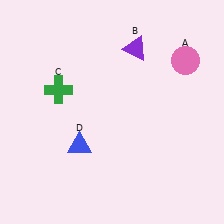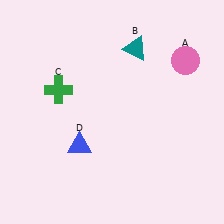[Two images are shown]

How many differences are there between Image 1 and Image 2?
There is 1 difference between the two images.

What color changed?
The triangle (B) changed from purple in Image 1 to teal in Image 2.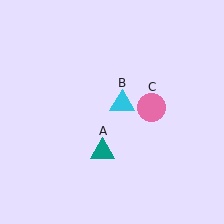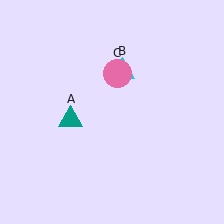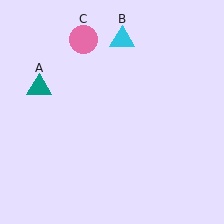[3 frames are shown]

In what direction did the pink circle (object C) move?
The pink circle (object C) moved up and to the left.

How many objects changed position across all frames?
3 objects changed position: teal triangle (object A), cyan triangle (object B), pink circle (object C).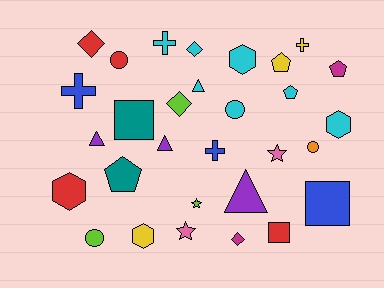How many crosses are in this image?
There are 4 crosses.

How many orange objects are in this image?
There is 1 orange object.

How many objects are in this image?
There are 30 objects.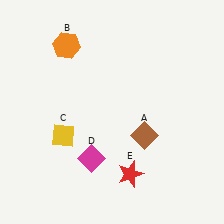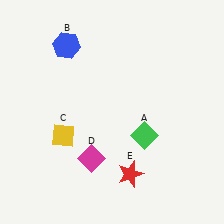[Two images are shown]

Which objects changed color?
A changed from brown to green. B changed from orange to blue.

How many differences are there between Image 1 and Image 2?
There are 2 differences between the two images.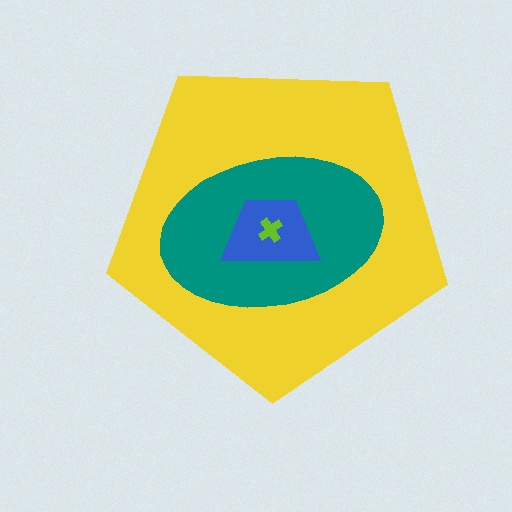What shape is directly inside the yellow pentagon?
The teal ellipse.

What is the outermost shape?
The yellow pentagon.